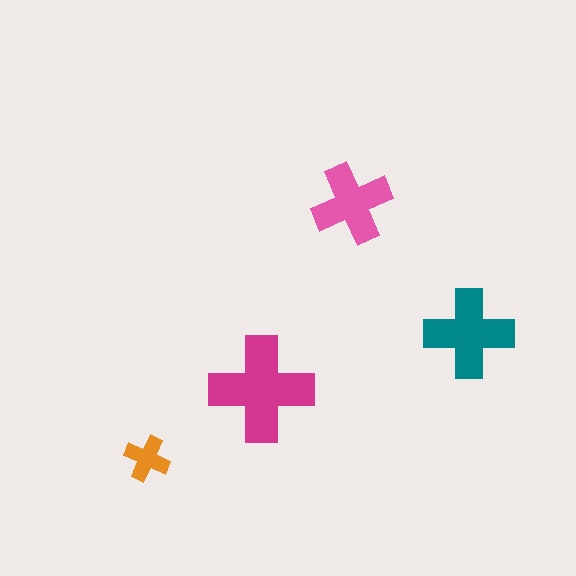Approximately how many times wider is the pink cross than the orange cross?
About 2 times wider.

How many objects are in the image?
There are 4 objects in the image.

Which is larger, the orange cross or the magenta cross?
The magenta one.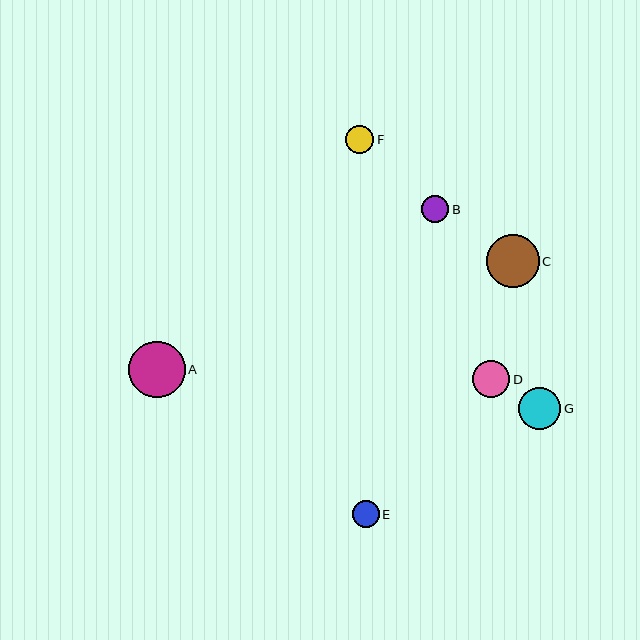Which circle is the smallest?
Circle E is the smallest with a size of approximately 27 pixels.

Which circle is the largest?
Circle A is the largest with a size of approximately 56 pixels.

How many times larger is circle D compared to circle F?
Circle D is approximately 1.3 times the size of circle F.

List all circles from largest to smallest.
From largest to smallest: A, C, G, D, F, B, E.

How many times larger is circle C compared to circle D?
Circle C is approximately 1.4 times the size of circle D.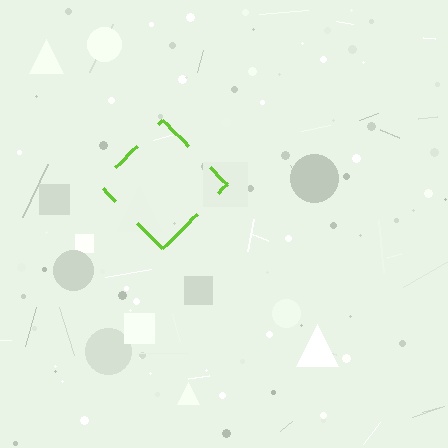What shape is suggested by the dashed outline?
The dashed outline suggests a diamond.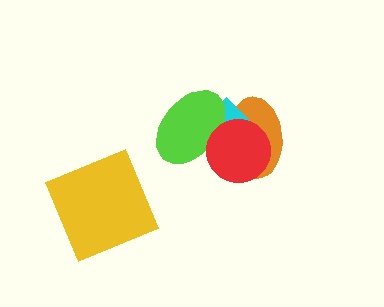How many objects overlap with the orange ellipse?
3 objects overlap with the orange ellipse.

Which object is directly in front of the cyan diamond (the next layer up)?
The lime ellipse is directly in front of the cyan diamond.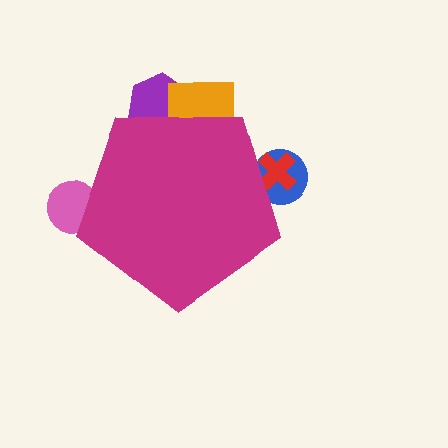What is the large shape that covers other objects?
A magenta pentagon.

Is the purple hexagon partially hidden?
Yes, the purple hexagon is partially hidden behind the magenta pentagon.